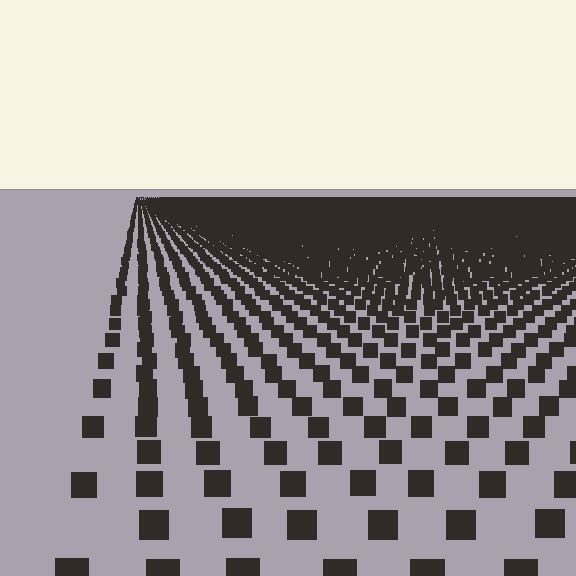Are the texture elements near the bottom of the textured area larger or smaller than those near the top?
Larger. Near the bottom, elements are closer to the viewer and appear at a bigger on-screen size.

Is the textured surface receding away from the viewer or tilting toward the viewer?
The surface is receding away from the viewer. Texture elements get smaller and denser toward the top.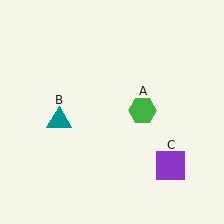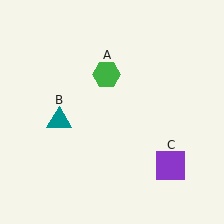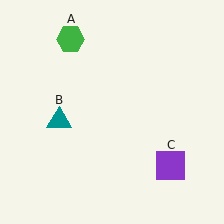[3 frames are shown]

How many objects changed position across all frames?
1 object changed position: green hexagon (object A).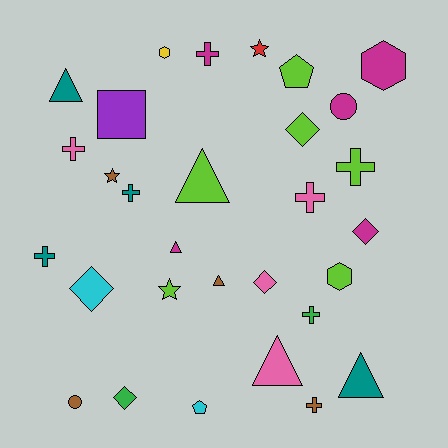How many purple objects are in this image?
There is 1 purple object.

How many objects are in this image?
There are 30 objects.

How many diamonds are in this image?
There are 5 diamonds.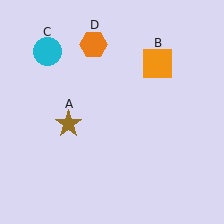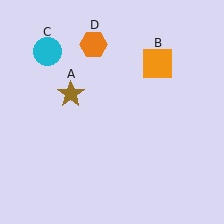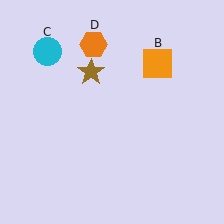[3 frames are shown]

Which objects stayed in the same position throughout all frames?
Orange square (object B) and cyan circle (object C) and orange hexagon (object D) remained stationary.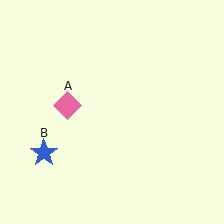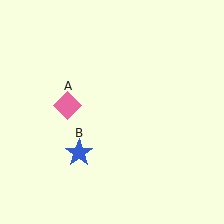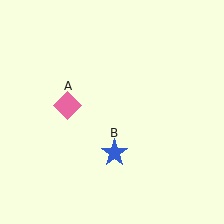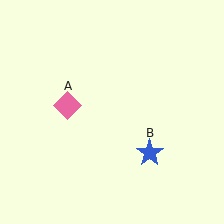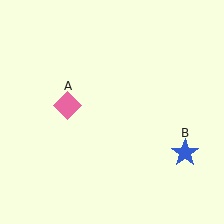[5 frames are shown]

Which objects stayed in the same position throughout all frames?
Pink diamond (object A) remained stationary.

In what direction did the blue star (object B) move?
The blue star (object B) moved right.